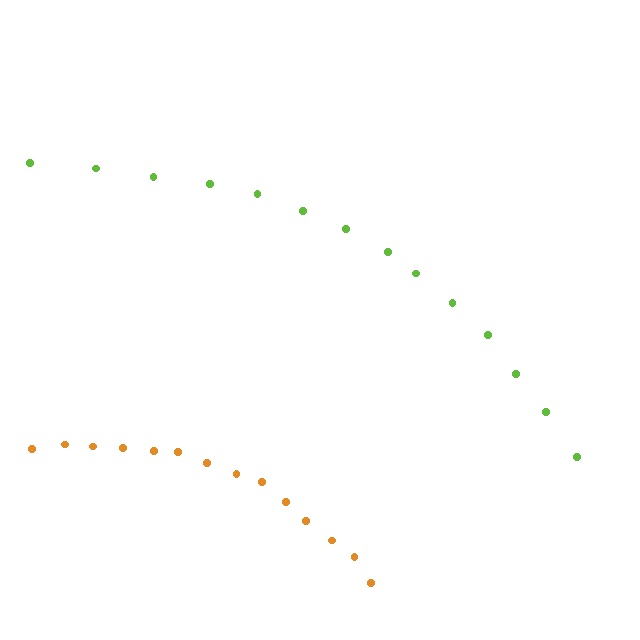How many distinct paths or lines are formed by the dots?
There are 2 distinct paths.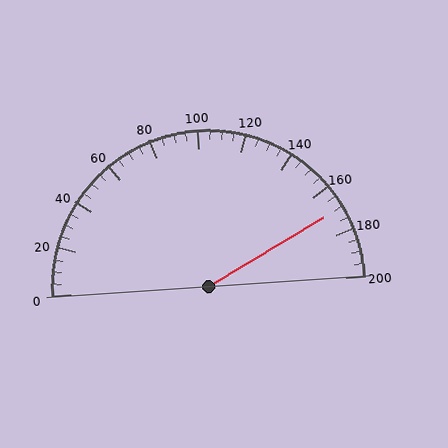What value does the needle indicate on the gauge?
The needle indicates approximately 170.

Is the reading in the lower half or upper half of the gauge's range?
The reading is in the upper half of the range (0 to 200).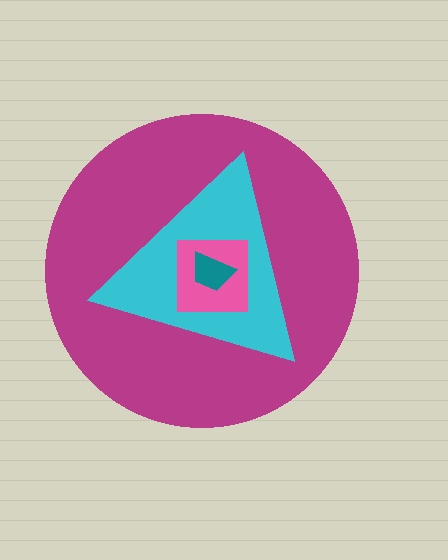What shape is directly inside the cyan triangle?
The pink square.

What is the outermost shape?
The magenta circle.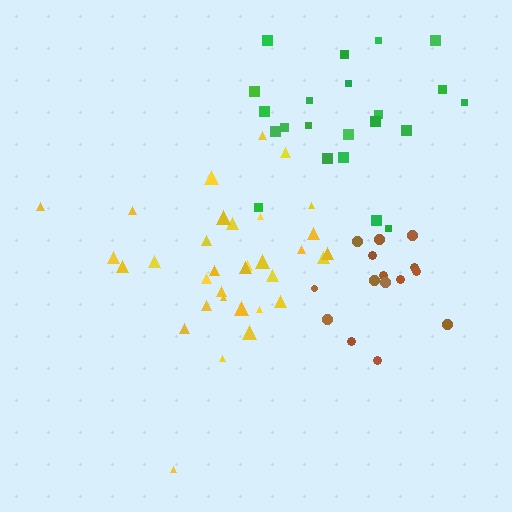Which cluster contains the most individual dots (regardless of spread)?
Yellow (33).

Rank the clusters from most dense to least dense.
brown, yellow, green.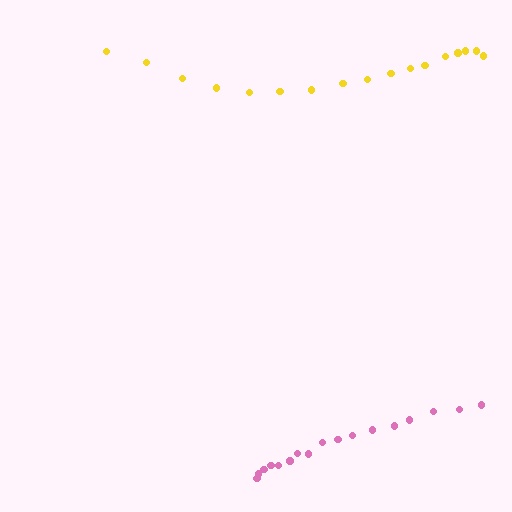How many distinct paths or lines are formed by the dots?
There are 2 distinct paths.